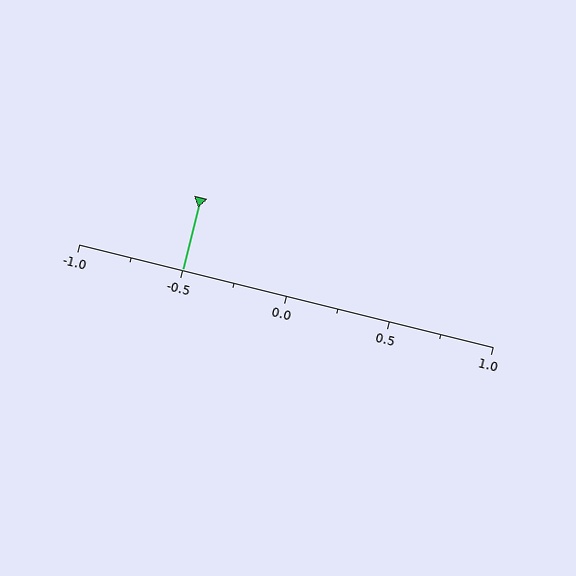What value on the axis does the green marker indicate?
The marker indicates approximately -0.5.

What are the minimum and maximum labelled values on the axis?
The axis runs from -1.0 to 1.0.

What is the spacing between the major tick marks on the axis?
The major ticks are spaced 0.5 apart.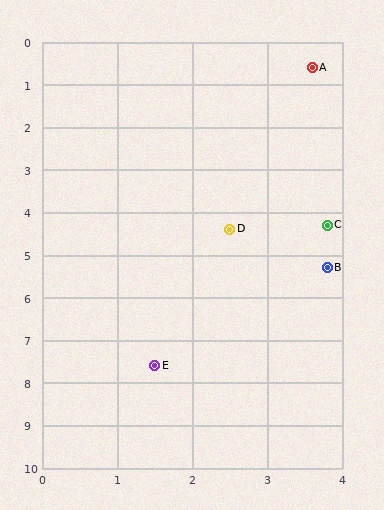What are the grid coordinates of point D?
Point D is at approximately (2.5, 4.4).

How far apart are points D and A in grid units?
Points D and A are about 4.0 grid units apart.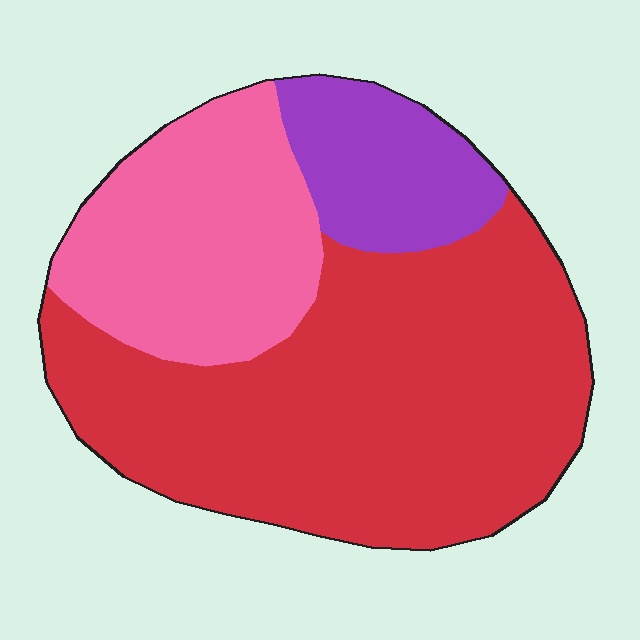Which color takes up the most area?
Red, at roughly 60%.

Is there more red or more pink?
Red.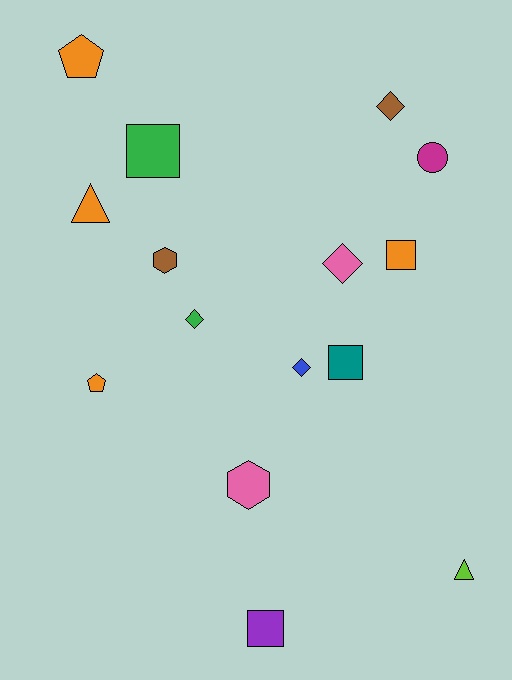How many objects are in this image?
There are 15 objects.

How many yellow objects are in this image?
There are no yellow objects.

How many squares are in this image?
There are 4 squares.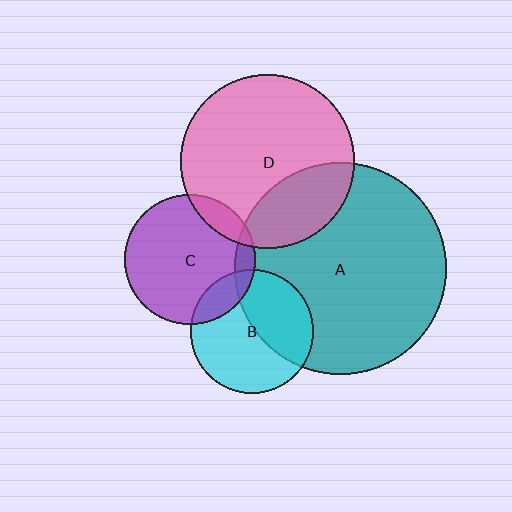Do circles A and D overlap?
Yes.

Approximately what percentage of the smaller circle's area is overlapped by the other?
Approximately 25%.